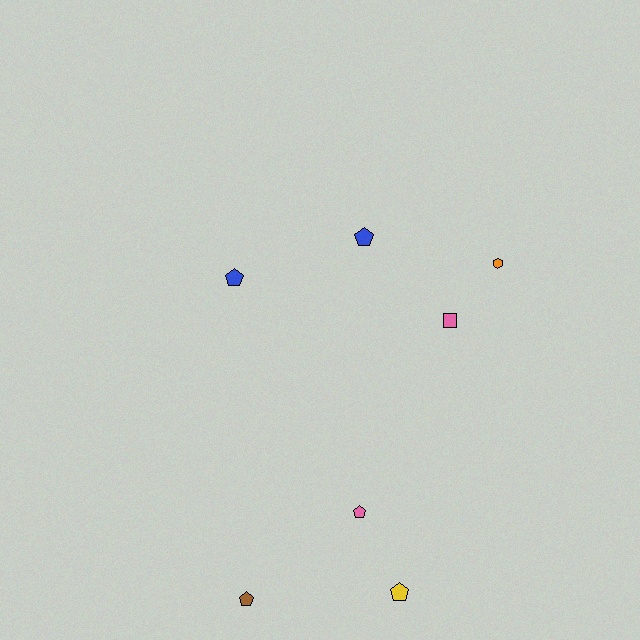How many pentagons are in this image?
There are 5 pentagons.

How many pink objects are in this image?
There are 2 pink objects.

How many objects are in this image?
There are 7 objects.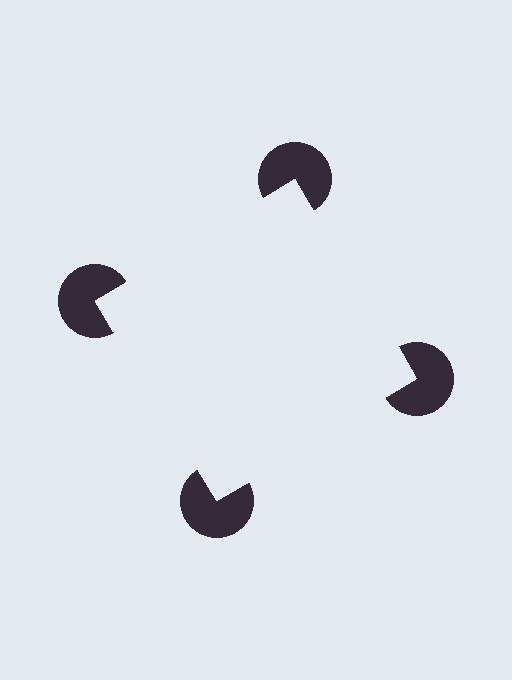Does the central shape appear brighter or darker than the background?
It typically appears slightly brighter than the background, even though no actual brightness change is drawn.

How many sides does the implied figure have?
4 sides.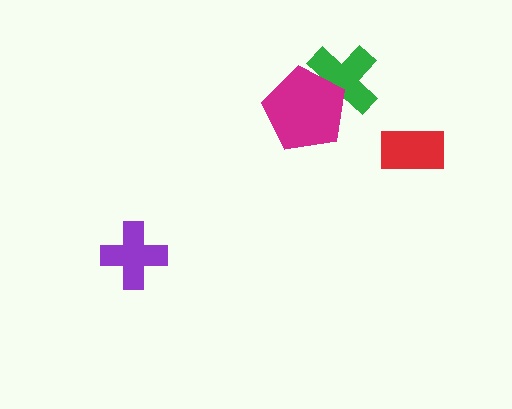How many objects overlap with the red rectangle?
0 objects overlap with the red rectangle.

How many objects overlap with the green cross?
1 object overlaps with the green cross.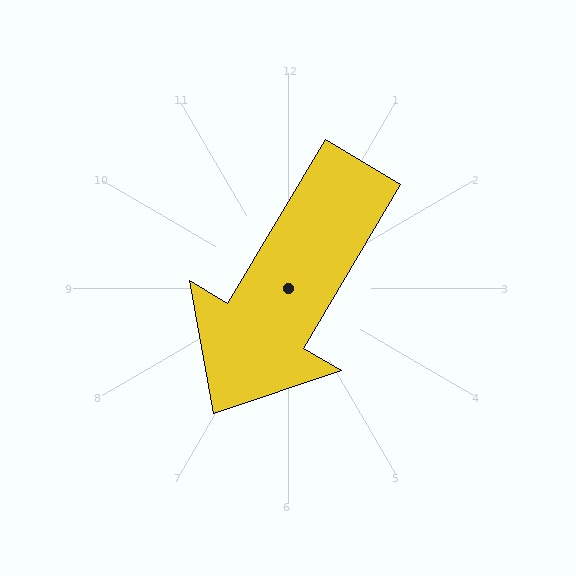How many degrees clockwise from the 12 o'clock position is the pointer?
Approximately 211 degrees.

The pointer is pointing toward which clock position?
Roughly 7 o'clock.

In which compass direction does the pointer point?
Southwest.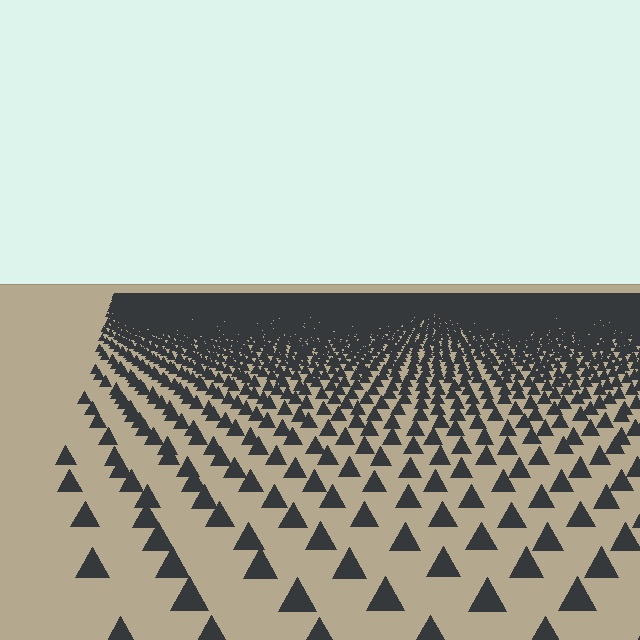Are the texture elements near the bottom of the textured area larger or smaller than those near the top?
Larger. Near the bottom, elements are closer to the viewer and appear at a bigger on-screen size.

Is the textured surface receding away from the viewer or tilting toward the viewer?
The surface is receding away from the viewer. Texture elements get smaller and denser toward the top.